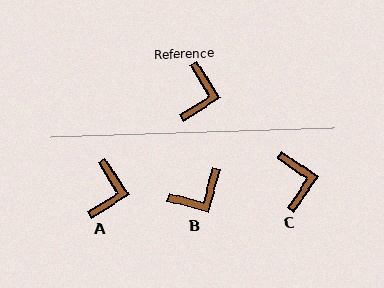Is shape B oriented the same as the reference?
No, it is off by about 47 degrees.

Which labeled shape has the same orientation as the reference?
A.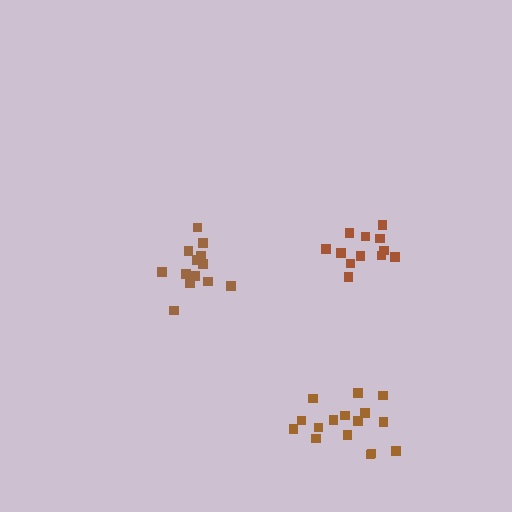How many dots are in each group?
Group 1: 13 dots, Group 2: 12 dots, Group 3: 16 dots (41 total).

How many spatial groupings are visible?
There are 3 spatial groupings.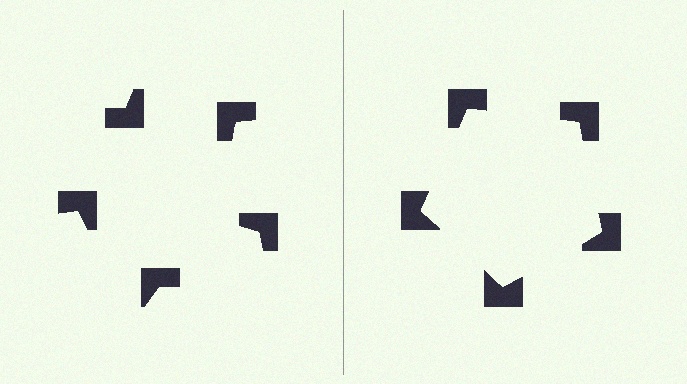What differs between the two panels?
The notched squares are positioned identically on both sides; only the wedge orientations differ. On the right they align to a pentagon; on the left they are misaligned.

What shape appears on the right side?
An illusory pentagon.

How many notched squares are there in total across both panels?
10 — 5 on each side.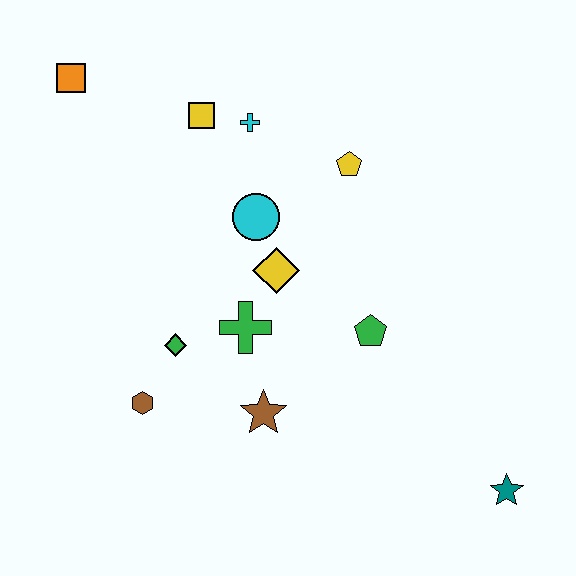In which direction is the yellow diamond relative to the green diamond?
The yellow diamond is to the right of the green diamond.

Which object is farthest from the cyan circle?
The teal star is farthest from the cyan circle.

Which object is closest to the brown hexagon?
The green diamond is closest to the brown hexagon.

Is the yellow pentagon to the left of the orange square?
No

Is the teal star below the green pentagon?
Yes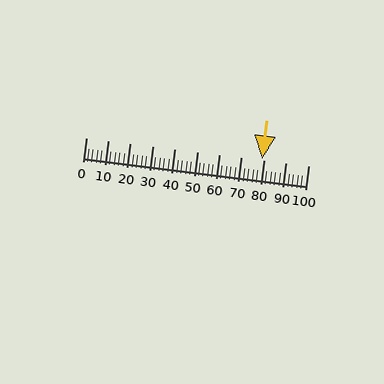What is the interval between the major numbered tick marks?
The major tick marks are spaced 10 units apart.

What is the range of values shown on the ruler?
The ruler shows values from 0 to 100.